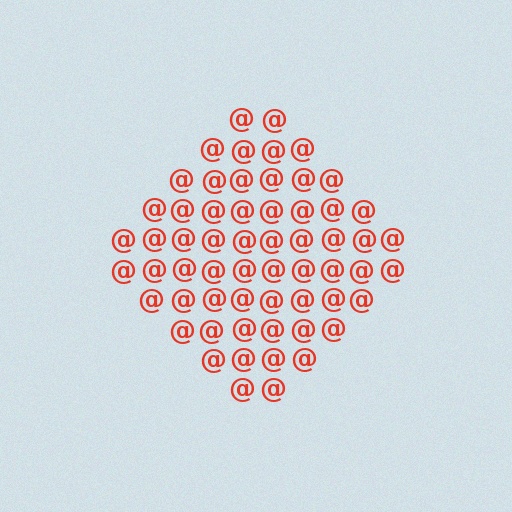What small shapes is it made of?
It is made of small at signs.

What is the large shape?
The large shape is a diamond.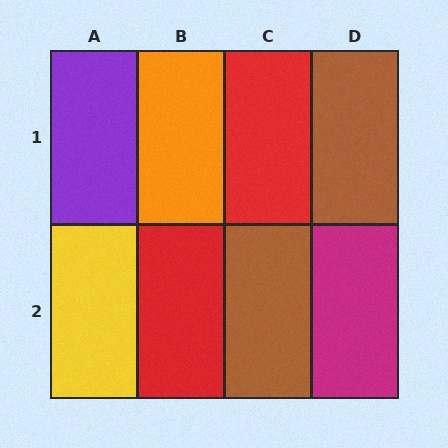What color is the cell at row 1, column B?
Orange.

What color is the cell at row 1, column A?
Purple.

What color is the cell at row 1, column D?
Brown.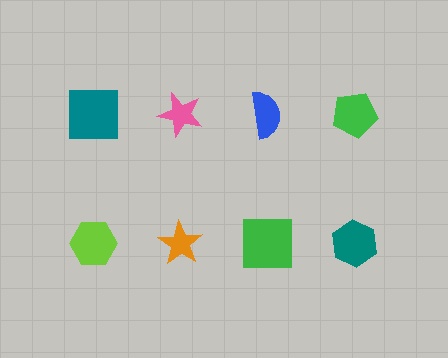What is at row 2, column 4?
A teal hexagon.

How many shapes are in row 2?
4 shapes.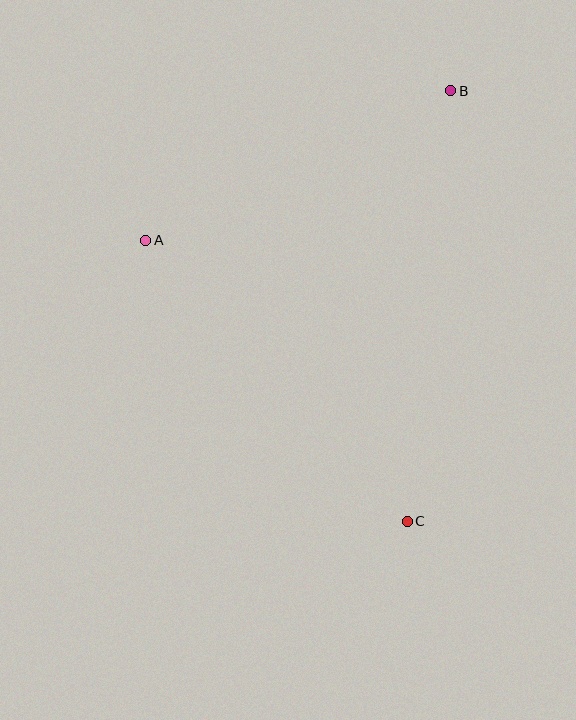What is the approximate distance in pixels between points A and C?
The distance between A and C is approximately 384 pixels.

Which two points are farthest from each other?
Points B and C are farthest from each other.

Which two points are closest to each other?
Points A and B are closest to each other.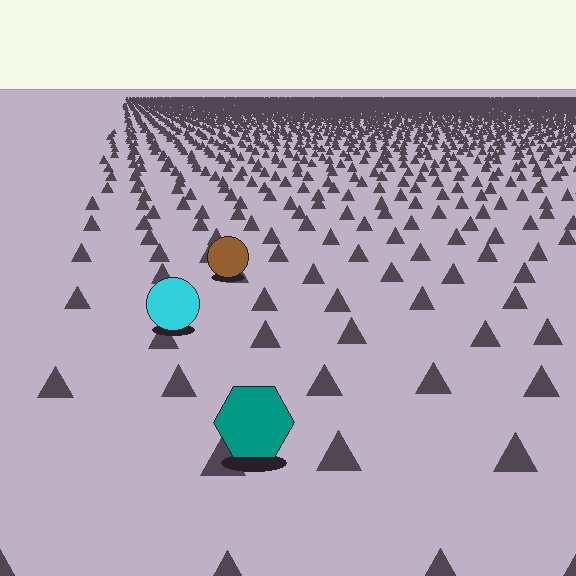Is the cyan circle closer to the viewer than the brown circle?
Yes. The cyan circle is closer — you can tell from the texture gradient: the ground texture is coarser near it.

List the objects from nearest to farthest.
From nearest to farthest: the teal hexagon, the cyan circle, the brown circle.